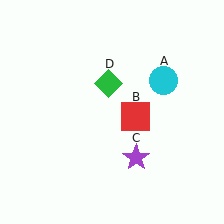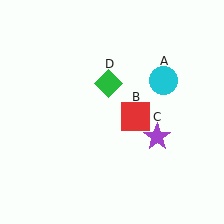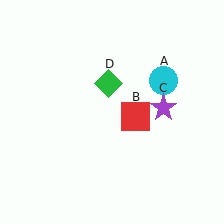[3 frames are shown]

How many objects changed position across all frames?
1 object changed position: purple star (object C).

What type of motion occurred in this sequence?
The purple star (object C) rotated counterclockwise around the center of the scene.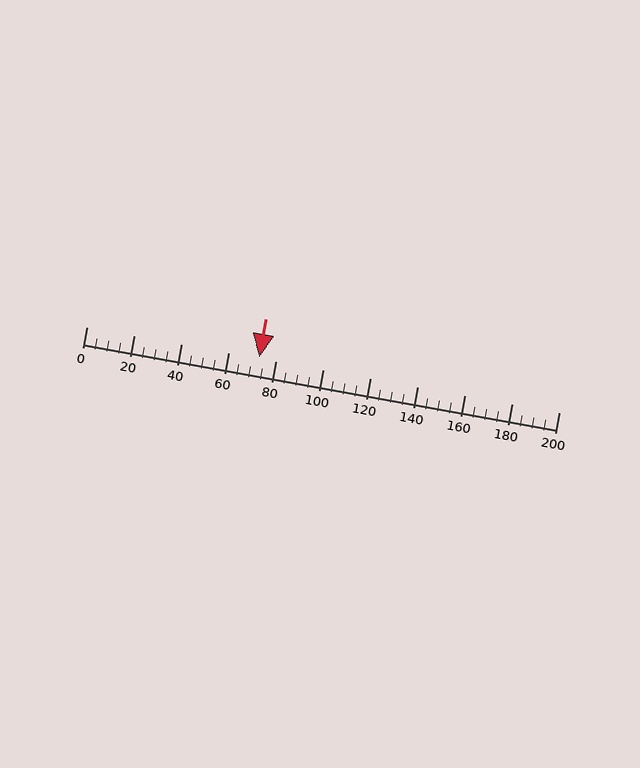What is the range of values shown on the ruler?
The ruler shows values from 0 to 200.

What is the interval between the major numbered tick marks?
The major tick marks are spaced 20 units apart.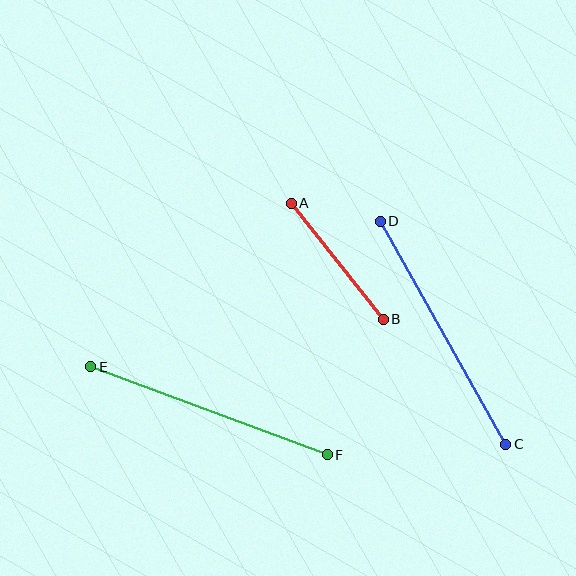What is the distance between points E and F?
The distance is approximately 252 pixels.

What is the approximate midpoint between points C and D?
The midpoint is at approximately (443, 333) pixels.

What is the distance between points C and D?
The distance is approximately 256 pixels.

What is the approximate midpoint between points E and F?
The midpoint is at approximately (209, 411) pixels.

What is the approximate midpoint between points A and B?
The midpoint is at approximately (337, 261) pixels.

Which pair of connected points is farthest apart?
Points C and D are farthest apart.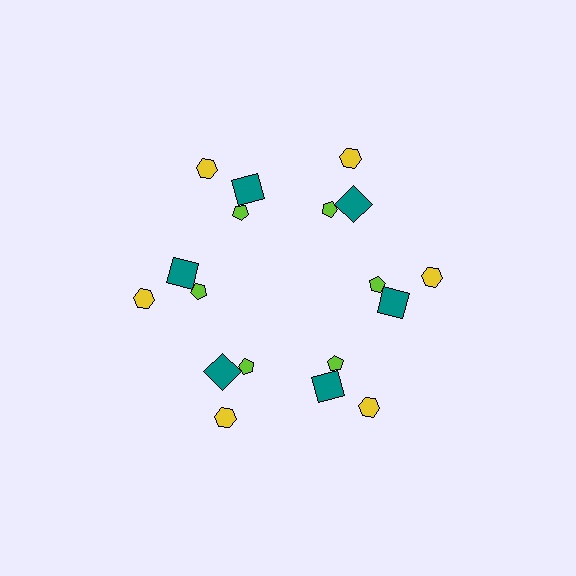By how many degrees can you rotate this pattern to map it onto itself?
The pattern maps onto itself every 60 degrees of rotation.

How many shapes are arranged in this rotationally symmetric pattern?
There are 18 shapes, arranged in 6 groups of 3.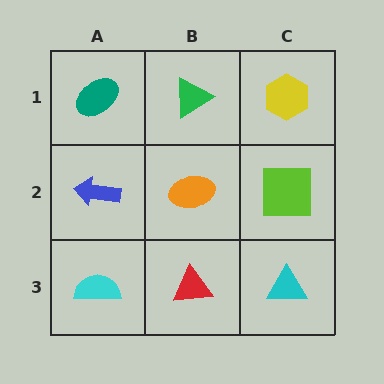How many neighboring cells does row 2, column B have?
4.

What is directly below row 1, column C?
A lime square.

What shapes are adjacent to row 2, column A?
A teal ellipse (row 1, column A), a cyan semicircle (row 3, column A), an orange ellipse (row 2, column B).